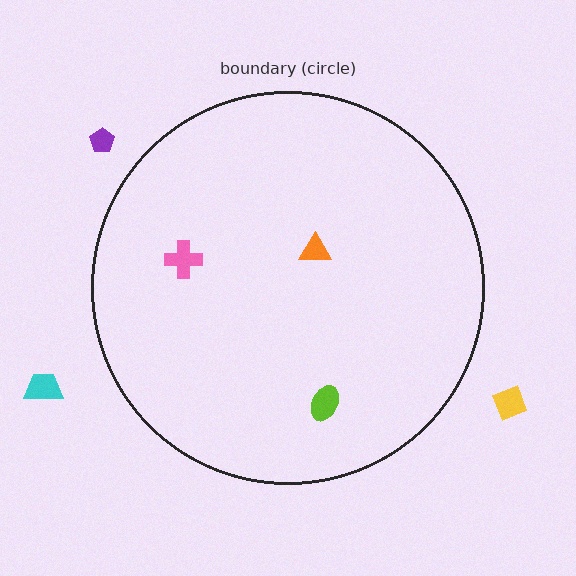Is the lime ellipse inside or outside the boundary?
Inside.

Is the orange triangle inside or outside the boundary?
Inside.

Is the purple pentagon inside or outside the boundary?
Outside.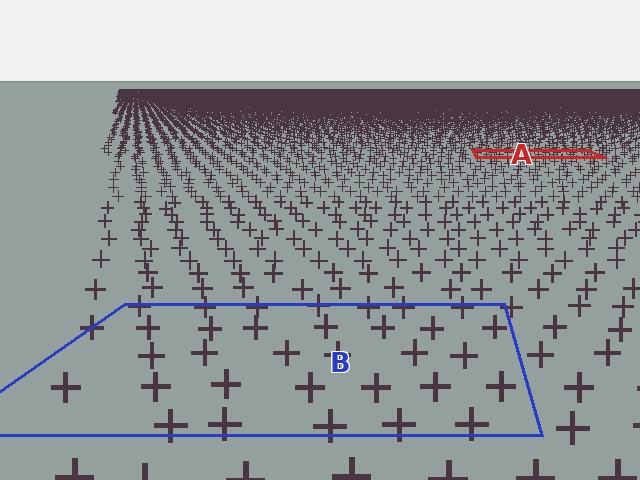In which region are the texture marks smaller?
The texture marks are smaller in region A, because it is farther away.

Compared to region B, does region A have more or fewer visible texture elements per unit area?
Region A has more texture elements per unit area — they are packed more densely because it is farther away.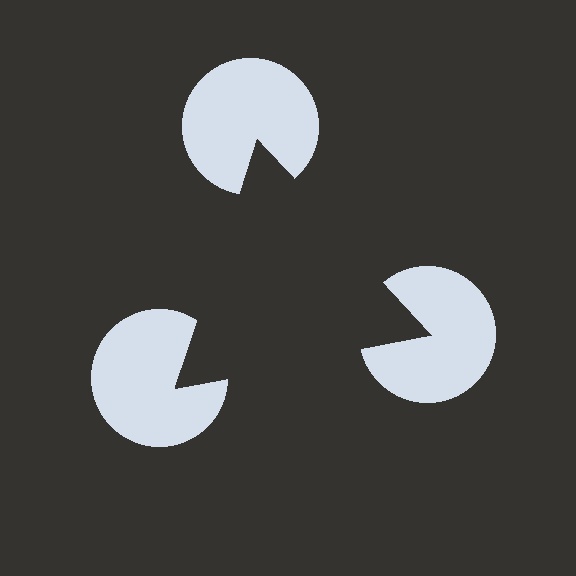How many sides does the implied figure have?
3 sides.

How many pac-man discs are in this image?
There are 3 — one at each vertex of the illusory triangle.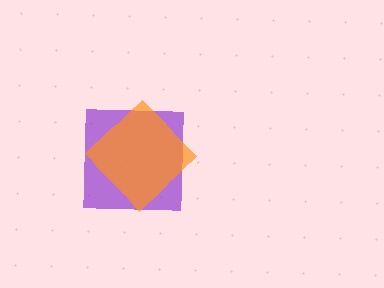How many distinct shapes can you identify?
There are 2 distinct shapes: a purple square, an orange diamond.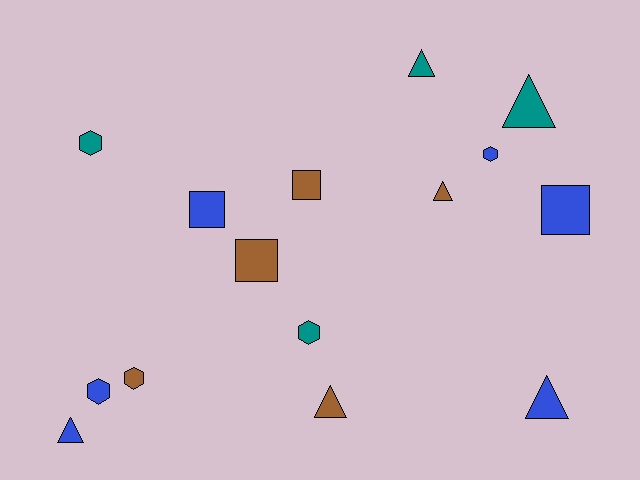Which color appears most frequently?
Blue, with 6 objects.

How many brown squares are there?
There are 2 brown squares.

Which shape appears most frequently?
Triangle, with 6 objects.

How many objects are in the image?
There are 15 objects.